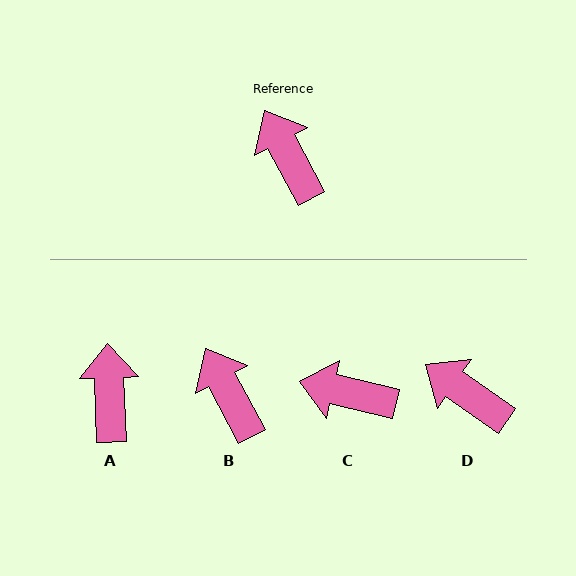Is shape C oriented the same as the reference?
No, it is off by about 49 degrees.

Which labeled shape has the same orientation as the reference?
B.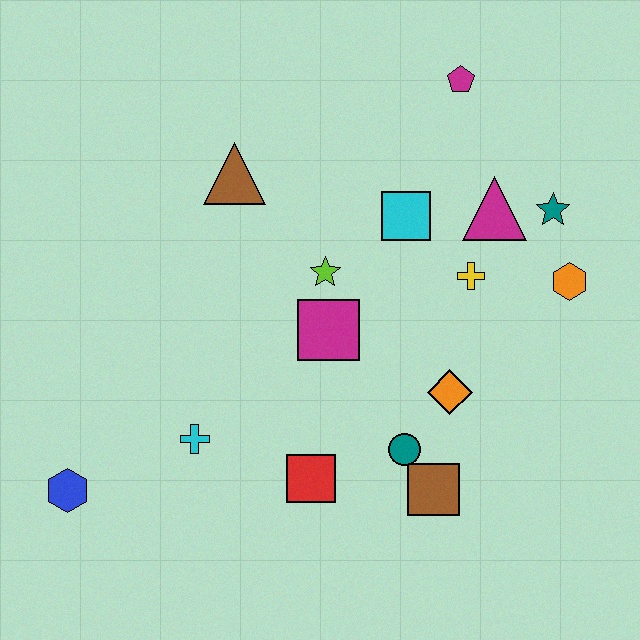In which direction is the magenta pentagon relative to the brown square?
The magenta pentagon is above the brown square.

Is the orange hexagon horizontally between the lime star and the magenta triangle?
No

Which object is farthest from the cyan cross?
The magenta pentagon is farthest from the cyan cross.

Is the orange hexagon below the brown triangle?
Yes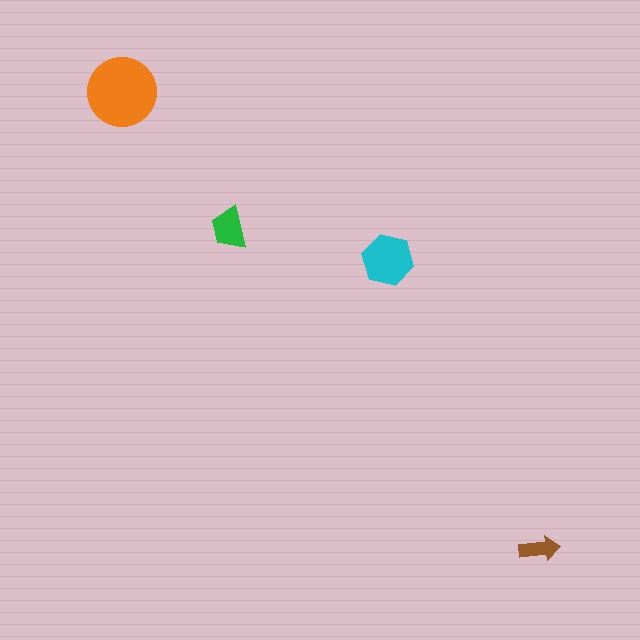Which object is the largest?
The orange circle.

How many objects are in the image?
There are 4 objects in the image.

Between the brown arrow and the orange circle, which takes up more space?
The orange circle.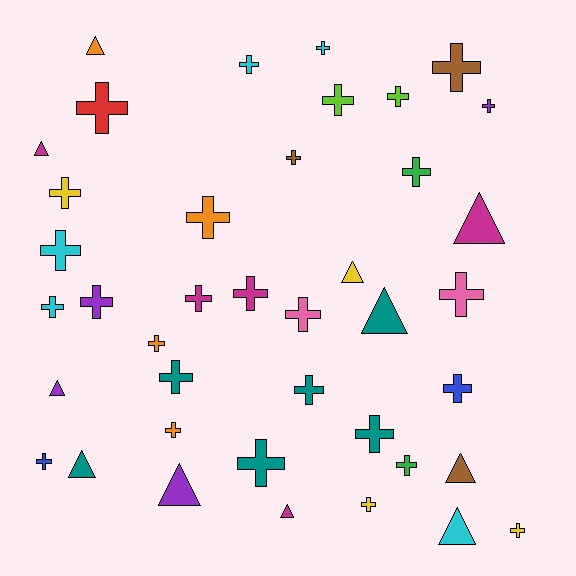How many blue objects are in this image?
There are 2 blue objects.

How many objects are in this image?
There are 40 objects.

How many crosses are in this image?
There are 29 crosses.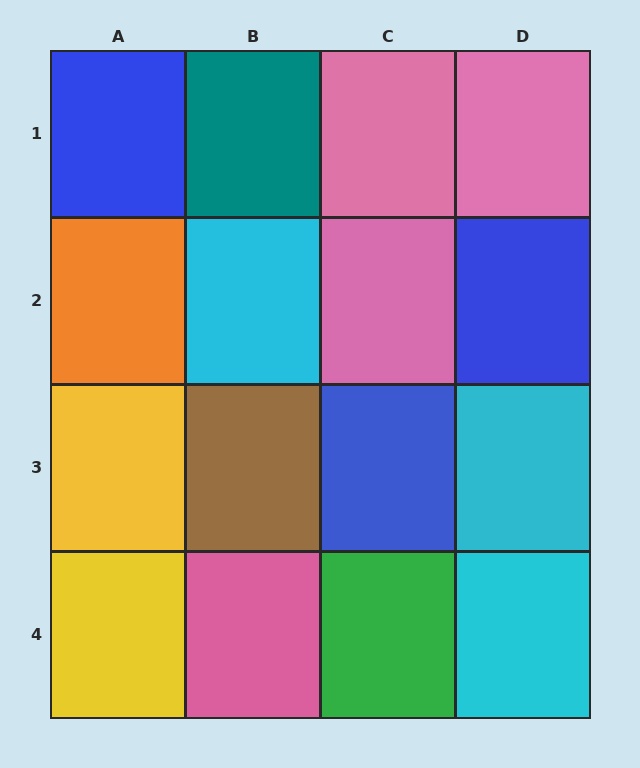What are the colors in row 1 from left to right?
Blue, teal, pink, pink.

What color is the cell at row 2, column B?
Cyan.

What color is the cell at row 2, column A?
Orange.